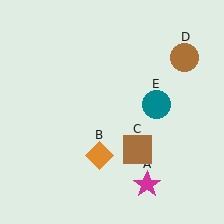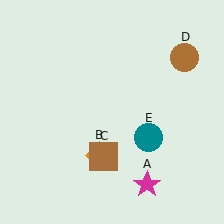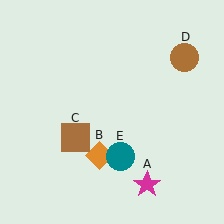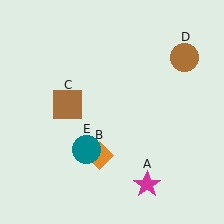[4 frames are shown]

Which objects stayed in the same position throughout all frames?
Magenta star (object A) and orange diamond (object B) and brown circle (object D) remained stationary.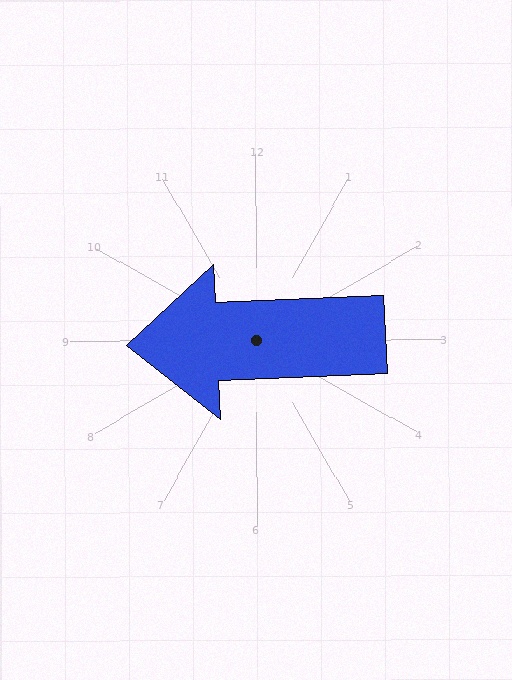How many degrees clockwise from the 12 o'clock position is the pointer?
Approximately 267 degrees.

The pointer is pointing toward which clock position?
Roughly 9 o'clock.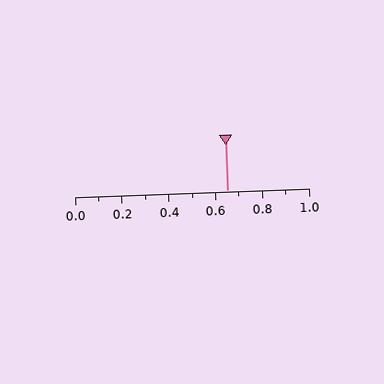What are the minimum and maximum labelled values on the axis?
The axis runs from 0.0 to 1.0.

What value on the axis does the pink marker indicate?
The marker indicates approximately 0.65.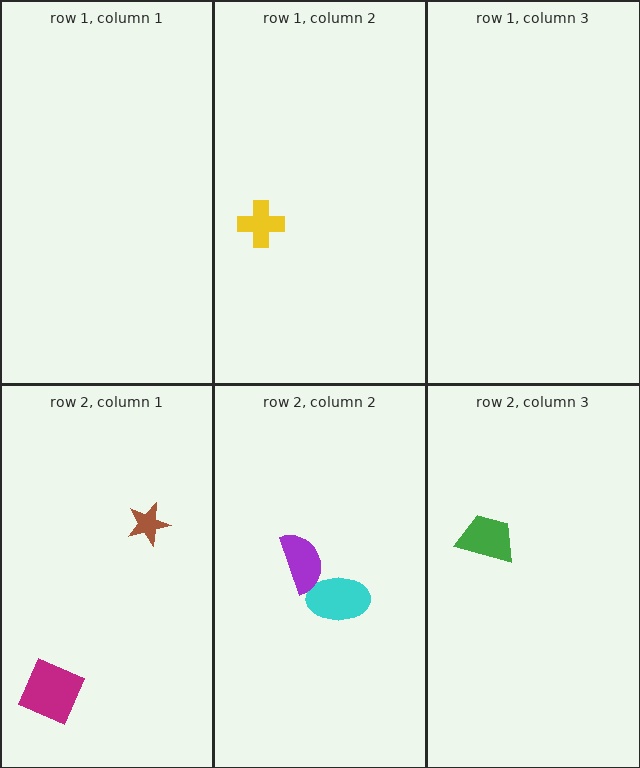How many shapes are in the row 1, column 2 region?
1.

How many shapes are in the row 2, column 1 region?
2.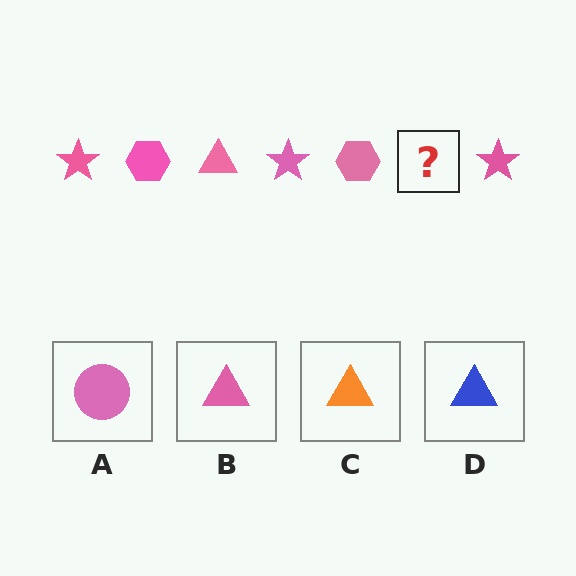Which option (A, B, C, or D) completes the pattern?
B.